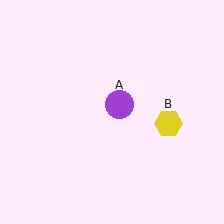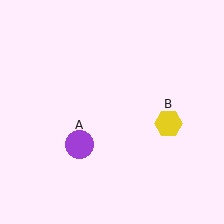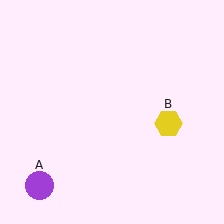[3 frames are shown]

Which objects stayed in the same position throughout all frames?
Yellow hexagon (object B) remained stationary.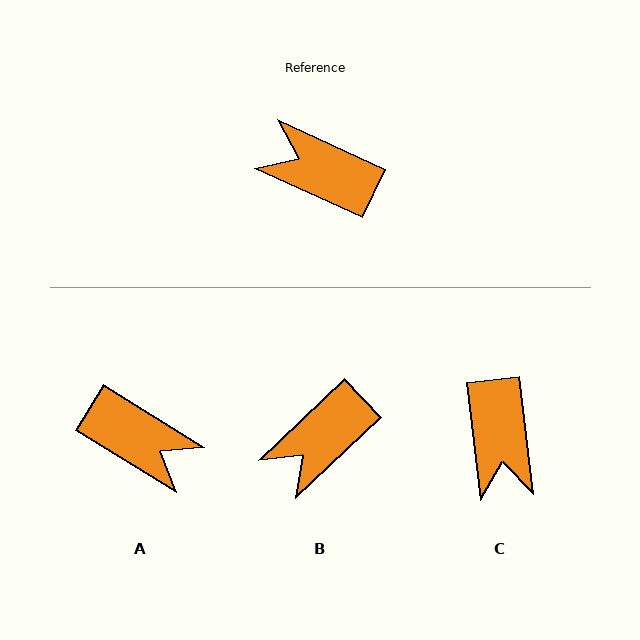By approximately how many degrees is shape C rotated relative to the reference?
Approximately 121 degrees counter-clockwise.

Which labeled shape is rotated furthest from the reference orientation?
A, about 173 degrees away.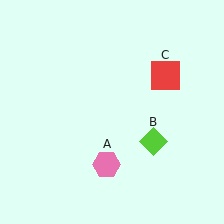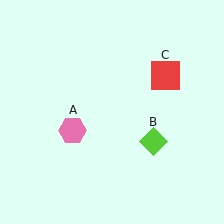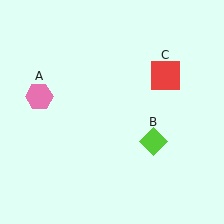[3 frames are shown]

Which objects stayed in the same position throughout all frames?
Lime diamond (object B) and red square (object C) remained stationary.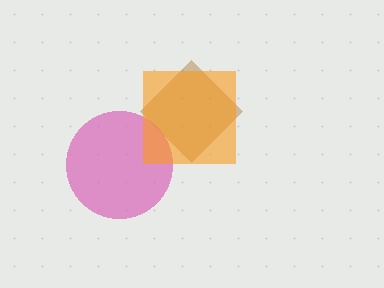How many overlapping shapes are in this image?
There are 3 overlapping shapes in the image.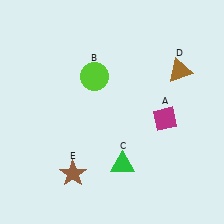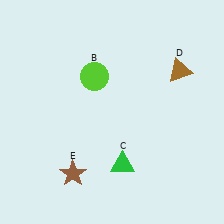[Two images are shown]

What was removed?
The magenta diamond (A) was removed in Image 2.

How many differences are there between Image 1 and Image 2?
There is 1 difference between the two images.